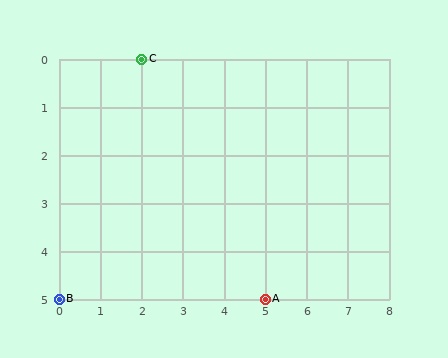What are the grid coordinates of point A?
Point A is at grid coordinates (5, 5).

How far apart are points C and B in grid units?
Points C and B are 2 columns and 5 rows apart (about 5.4 grid units diagonally).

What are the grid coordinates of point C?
Point C is at grid coordinates (2, 0).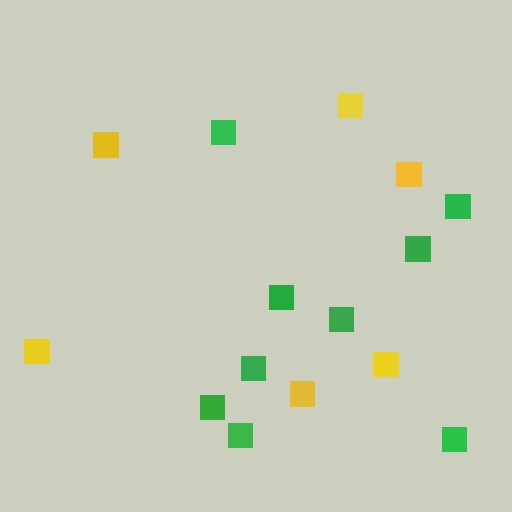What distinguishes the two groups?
There are 2 groups: one group of green squares (9) and one group of yellow squares (6).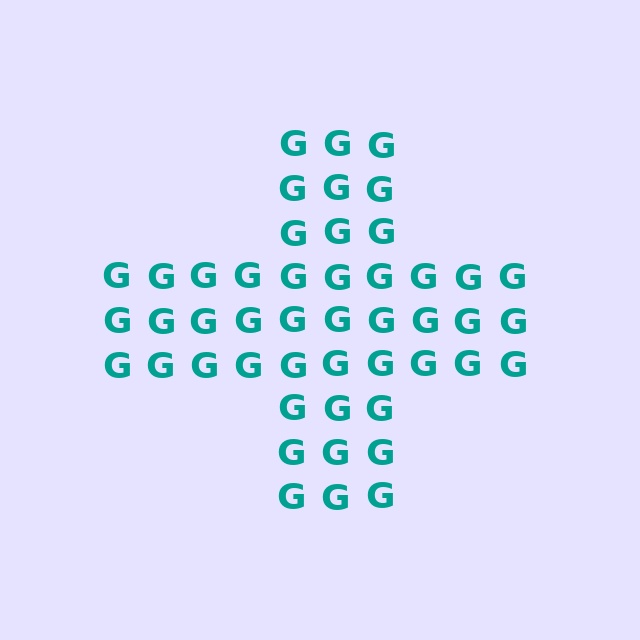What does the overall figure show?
The overall figure shows a cross.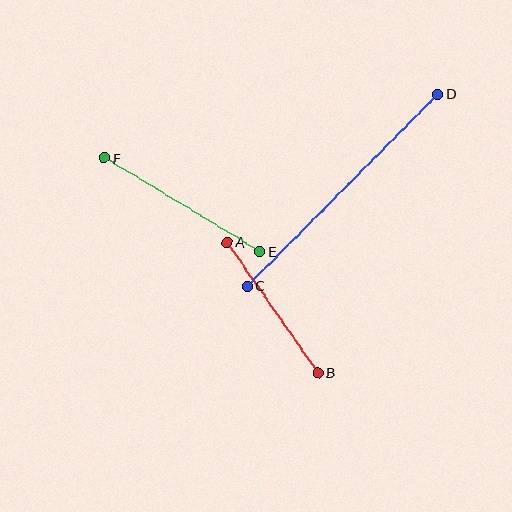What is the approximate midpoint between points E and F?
The midpoint is at approximately (182, 205) pixels.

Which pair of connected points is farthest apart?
Points C and D are farthest apart.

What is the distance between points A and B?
The distance is approximately 159 pixels.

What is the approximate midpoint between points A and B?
The midpoint is at approximately (273, 307) pixels.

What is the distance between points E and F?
The distance is approximately 182 pixels.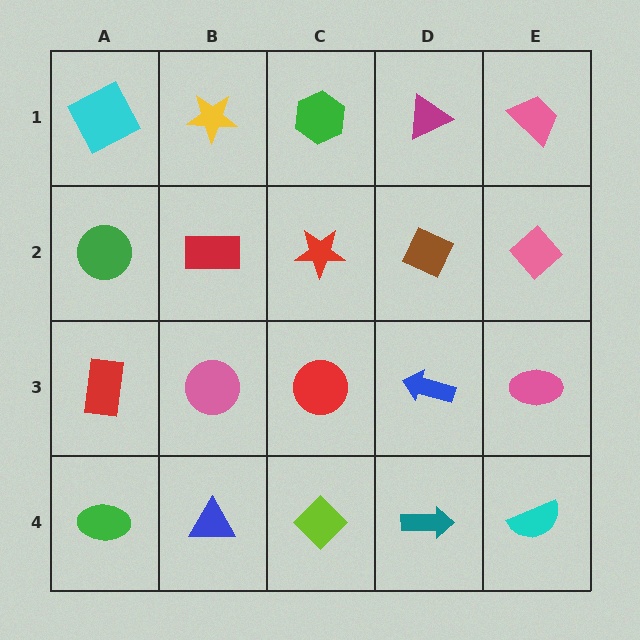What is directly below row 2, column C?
A red circle.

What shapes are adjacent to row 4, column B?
A pink circle (row 3, column B), a green ellipse (row 4, column A), a lime diamond (row 4, column C).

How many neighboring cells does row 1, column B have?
3.